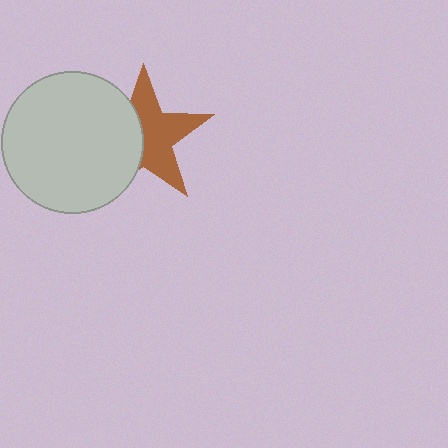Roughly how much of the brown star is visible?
About half of it is visible (roughly 57%).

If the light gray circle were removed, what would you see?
You would see the complete brown star.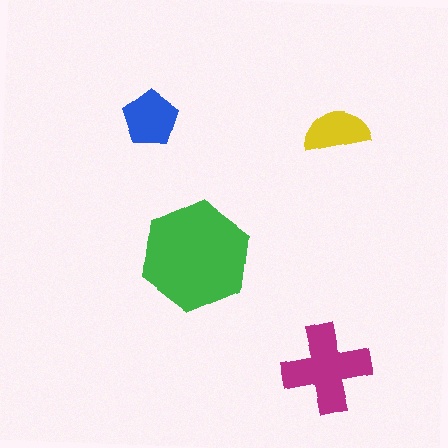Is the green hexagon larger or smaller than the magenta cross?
Larger.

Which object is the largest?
The green hexagon.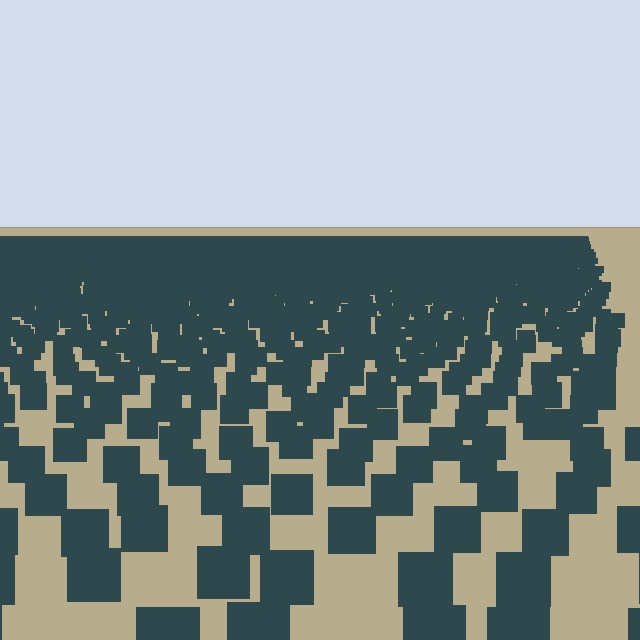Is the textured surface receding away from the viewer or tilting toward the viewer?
The surface is receding away from the viewer. Texture elements get smaller and denser toward the top.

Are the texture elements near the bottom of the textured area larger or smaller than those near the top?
Larger. Near the bottom, elements are closer to the viewer and appear at a bigger on-screen size.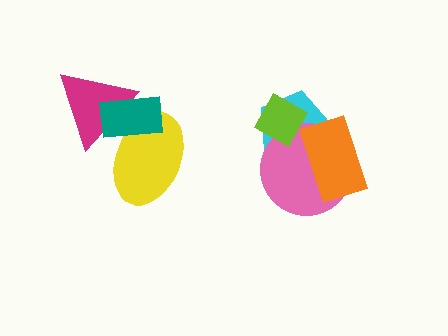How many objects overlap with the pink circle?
3 objects overlap with the pink circle.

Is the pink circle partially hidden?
Yes, it is partially covered by another shape.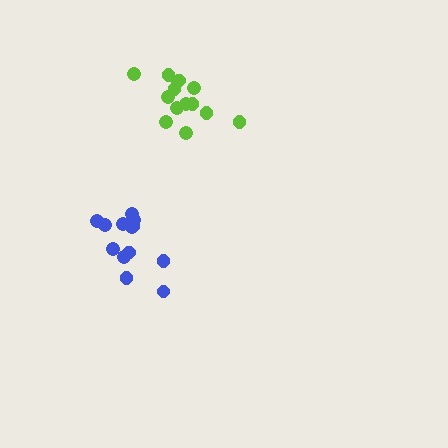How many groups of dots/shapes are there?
There are 2 groups.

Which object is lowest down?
The blue cluster is bottommost.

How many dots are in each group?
Group 1: 14 dots, Group 2: 13 dots (27 total).